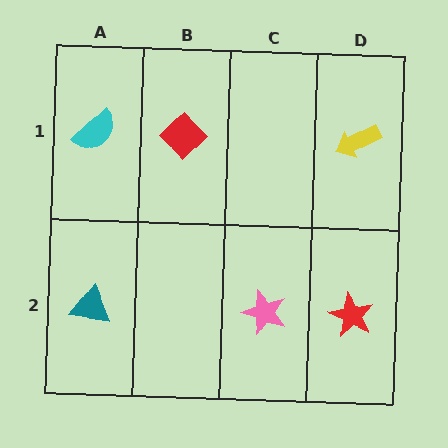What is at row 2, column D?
A red star.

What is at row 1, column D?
A yellow arrow.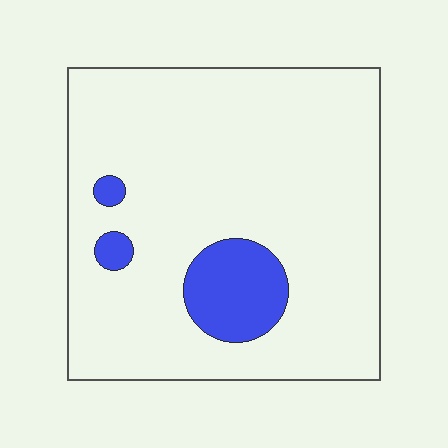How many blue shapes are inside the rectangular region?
3.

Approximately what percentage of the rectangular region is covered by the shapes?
Approximately 10%.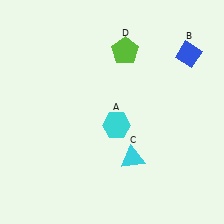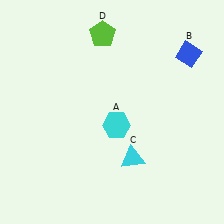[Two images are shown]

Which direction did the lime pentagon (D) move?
The lime pentagon (D) moved left.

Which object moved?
The lime pentagon (D) moved left.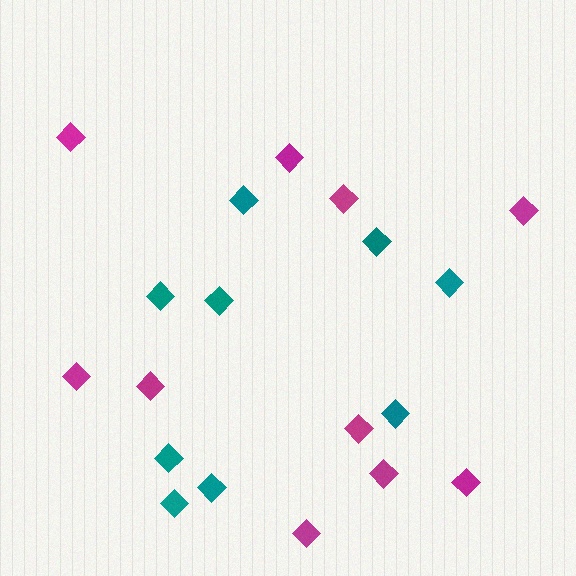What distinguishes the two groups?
There are 2 groups: one group of teal diamonds (9) and one group of magenta diamonds (10).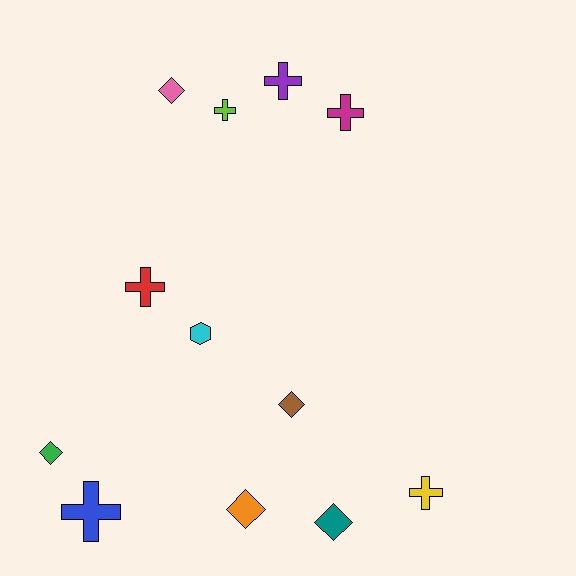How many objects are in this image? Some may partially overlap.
There are 12 objects.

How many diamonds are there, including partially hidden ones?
There are 5 diamonds.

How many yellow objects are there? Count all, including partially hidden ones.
There is 1 yellow object.